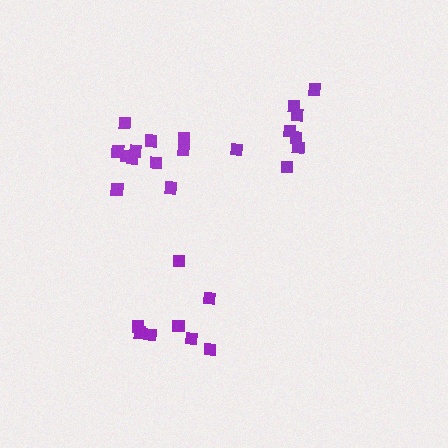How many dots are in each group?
Group 1: 8 dots, Group 2: 11 dots, Group 3: 8 dots (27 total).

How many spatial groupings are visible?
There are 3 spatial groupings.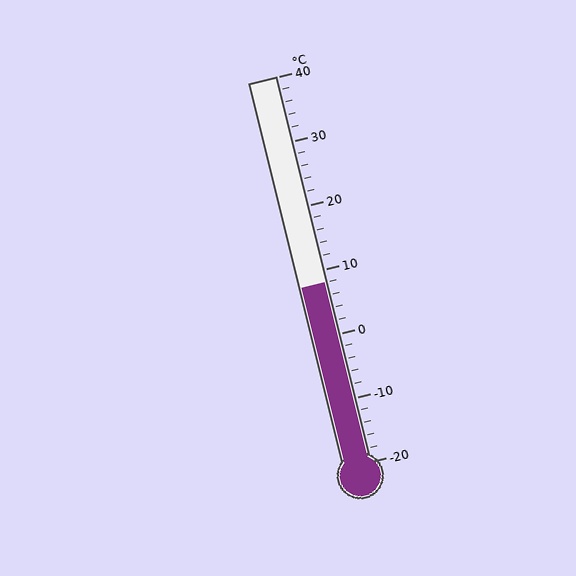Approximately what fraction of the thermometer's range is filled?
The thermometer is filled to approximately 45% of its range.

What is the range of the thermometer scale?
The thermometer scale ranges from -20°C to 40°C.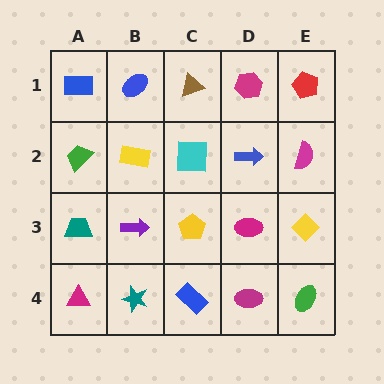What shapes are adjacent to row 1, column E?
A magenta semicircle (row 2, column E), a magenta hexagon (row 1, column D).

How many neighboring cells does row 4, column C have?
3.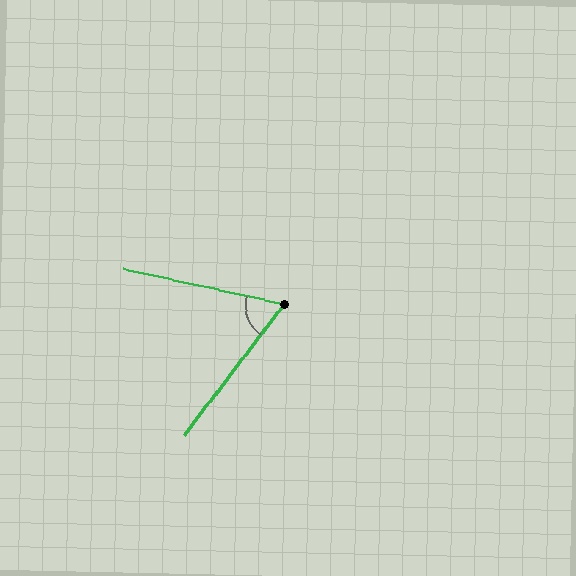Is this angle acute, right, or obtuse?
It is acute.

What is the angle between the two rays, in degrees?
Approximately 65 degrees.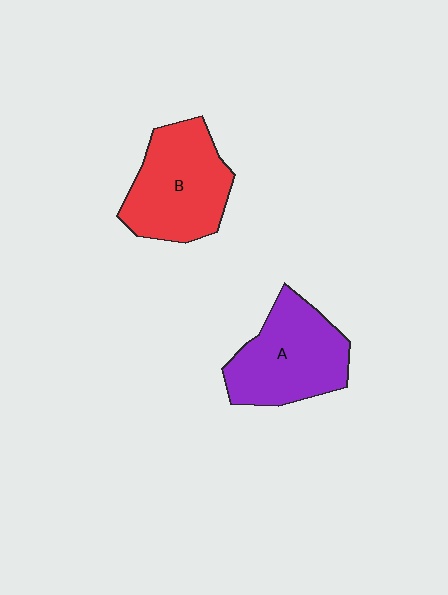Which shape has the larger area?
Shape B (red).